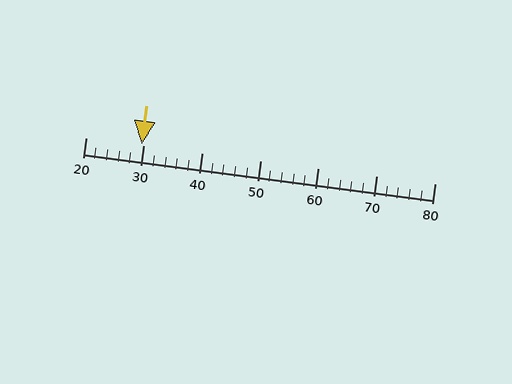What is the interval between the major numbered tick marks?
The major tick marks are spaced 10 units apart.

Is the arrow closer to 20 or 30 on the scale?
The arrow is closer to 30.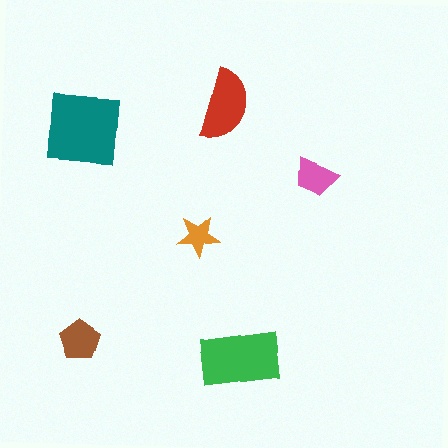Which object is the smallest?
The orange star.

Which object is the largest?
The teal square.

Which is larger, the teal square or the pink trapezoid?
The teal square.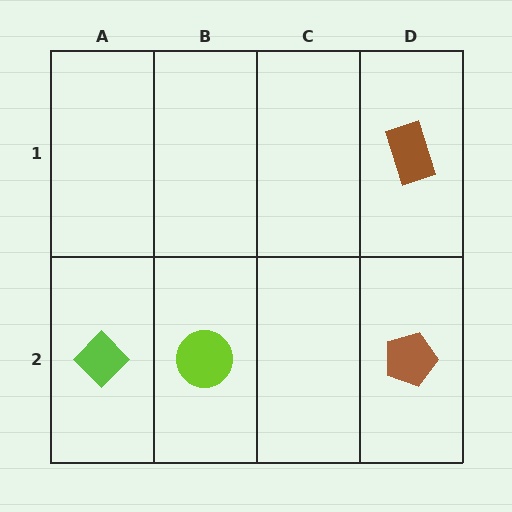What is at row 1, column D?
A brown rectangle.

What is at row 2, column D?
A brown pentagon.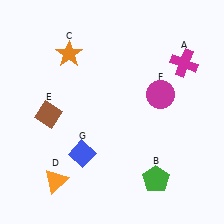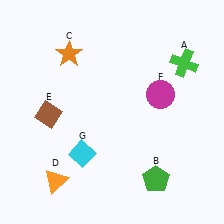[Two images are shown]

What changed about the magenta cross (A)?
In Image 1, A is magenta. In Image 2, it changed to green.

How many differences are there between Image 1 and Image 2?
There are 2 differences between the two images.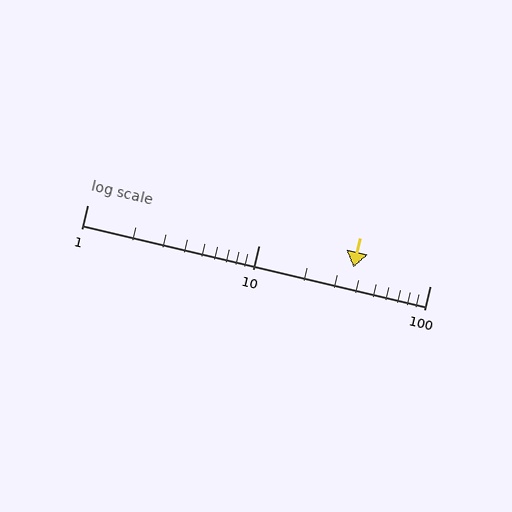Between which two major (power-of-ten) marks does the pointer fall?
The pointer is between 10 and 100.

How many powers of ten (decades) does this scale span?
The scale spans 2 decades, from 1 to 100.